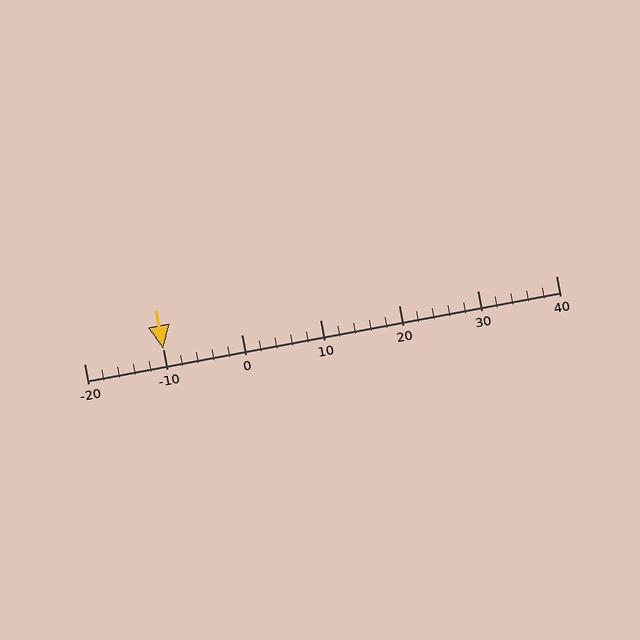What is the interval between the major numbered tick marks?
The major tick marks are spaced 10 units apart.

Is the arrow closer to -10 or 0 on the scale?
The arrow is closer to -10.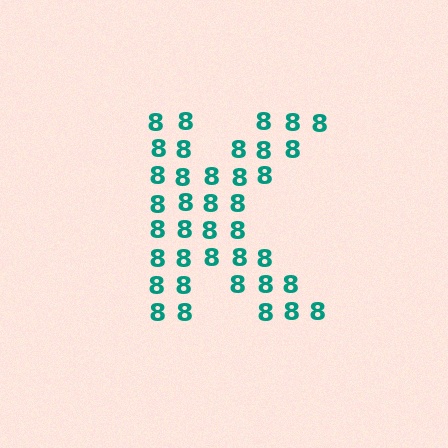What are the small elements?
The small elements are digit 8's.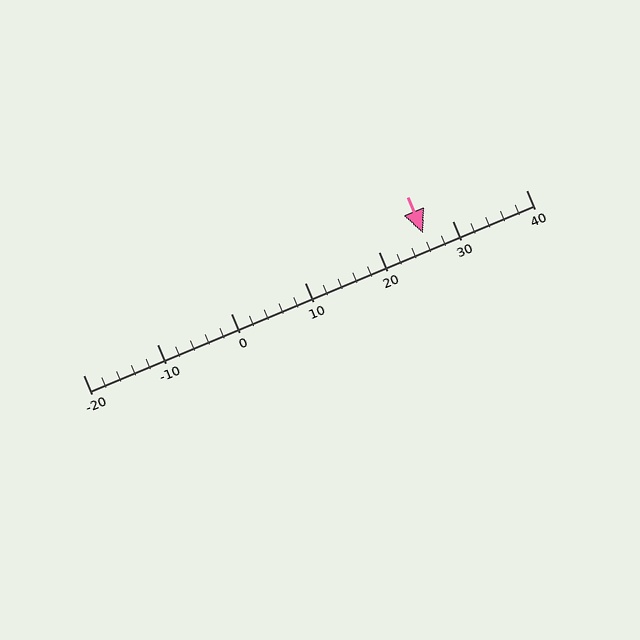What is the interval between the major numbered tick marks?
The major tick marks are spaced 10 units apart.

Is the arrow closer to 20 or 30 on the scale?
The arrow is closer to 30.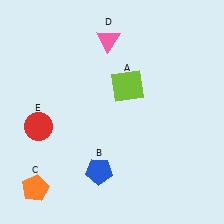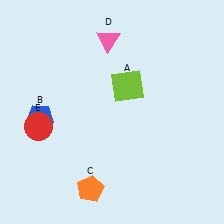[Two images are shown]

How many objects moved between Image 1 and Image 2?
2 objects moved between the two images.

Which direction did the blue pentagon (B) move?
The blue pentagon (B) moved left.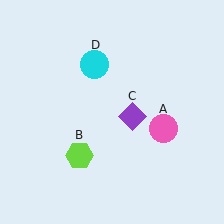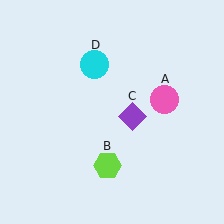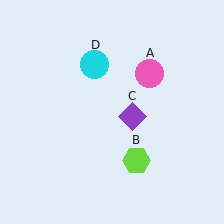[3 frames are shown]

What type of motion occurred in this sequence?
The pink circle (object A), lime hexagon (object B) rotated counterclockwise around the center of the scene.